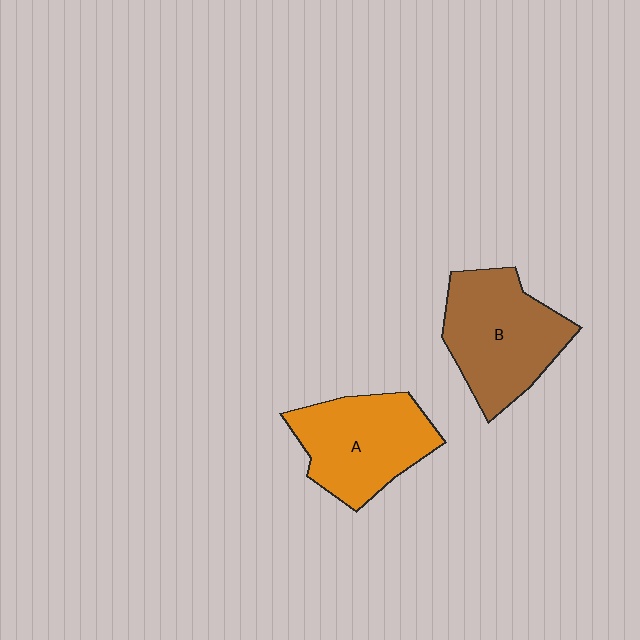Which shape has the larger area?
Shape B (brown).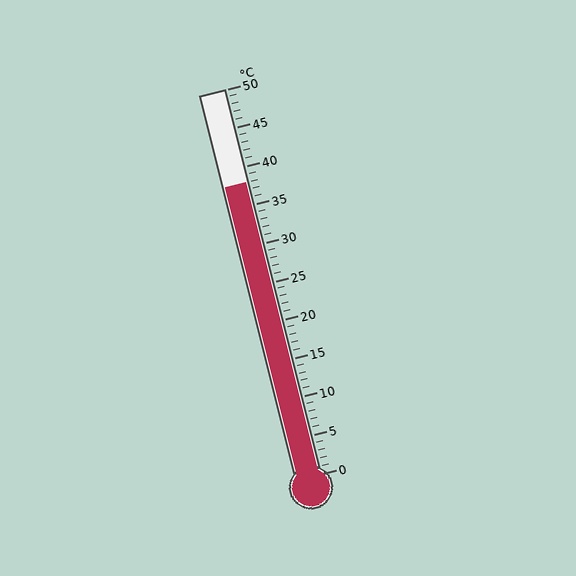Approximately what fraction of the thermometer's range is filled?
The thermometer is filled to approximately 75% of its range.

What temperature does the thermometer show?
The thermometer shows approximately 38°C.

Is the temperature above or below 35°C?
The temperature is above 35°C.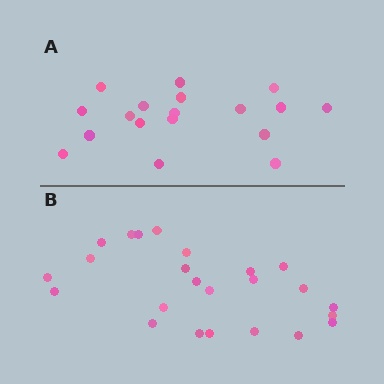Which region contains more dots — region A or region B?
Region B (the bottom region) has more dots.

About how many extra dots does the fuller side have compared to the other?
Region B has about 6 more dots than region A.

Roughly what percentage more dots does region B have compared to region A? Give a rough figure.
About 35% more.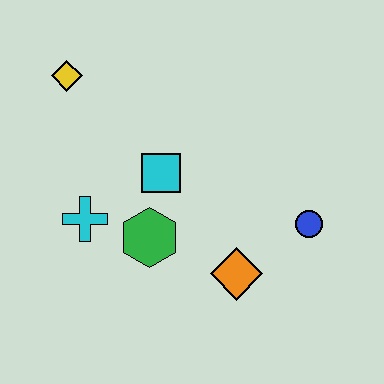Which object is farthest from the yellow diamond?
The blue circle is farthest from the yellow diamond.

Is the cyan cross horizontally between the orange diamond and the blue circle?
No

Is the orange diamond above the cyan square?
No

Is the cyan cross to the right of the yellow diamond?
Yes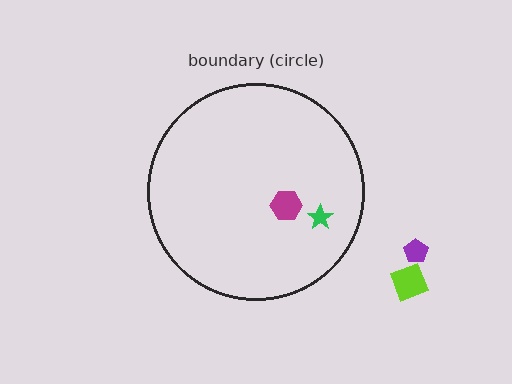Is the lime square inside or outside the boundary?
Outside.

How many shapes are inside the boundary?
2 inside, 2 outside.